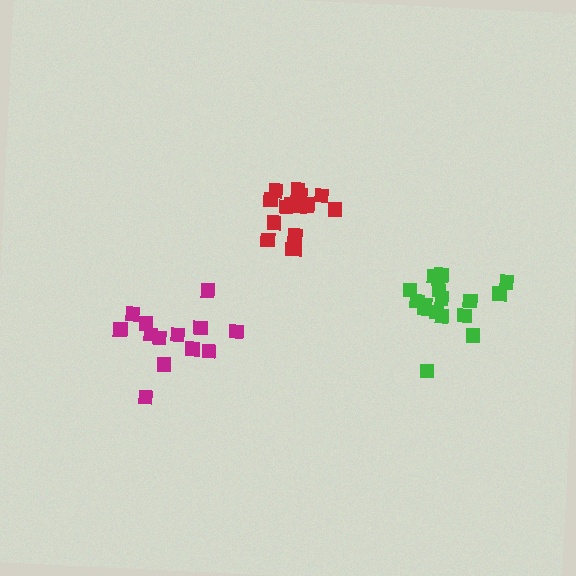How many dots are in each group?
Group 1: 16 dots, Group 2: 13 dots, Group 3: 17 dots (46 total).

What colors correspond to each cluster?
The clusters are colored: red, magenta, green.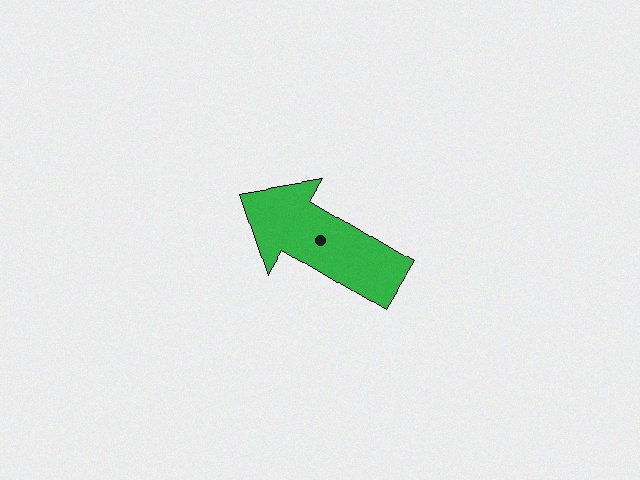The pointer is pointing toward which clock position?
Roughly 10 o'clock.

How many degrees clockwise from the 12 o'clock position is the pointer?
Approximately 301 degrees.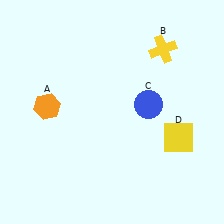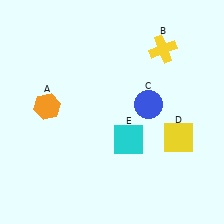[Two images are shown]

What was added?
A cyan square (E) was added in Image 2.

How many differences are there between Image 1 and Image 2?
There is 1 difference between the two images.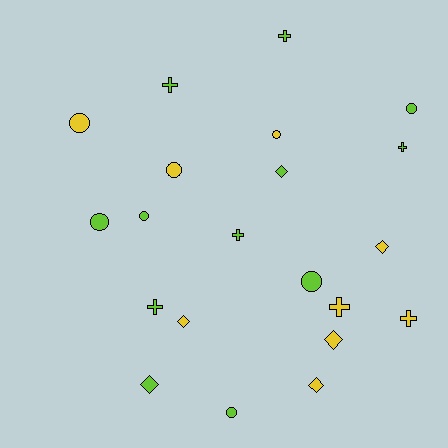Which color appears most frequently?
Lime, with 12 objects.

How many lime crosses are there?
There are 5 lime crosses.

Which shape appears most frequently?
Circle, with 8 objects.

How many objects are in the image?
There are 21 objects.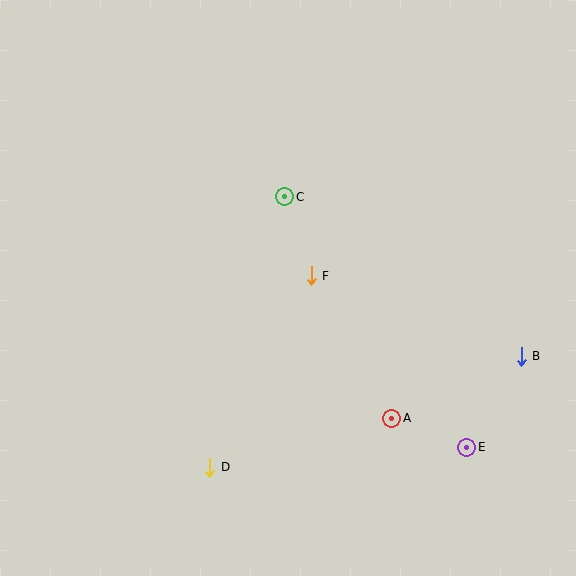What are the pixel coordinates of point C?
Point C is at (285, 197).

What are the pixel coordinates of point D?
Point D is at (210, 467).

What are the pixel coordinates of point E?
Point E is at (467, 447).